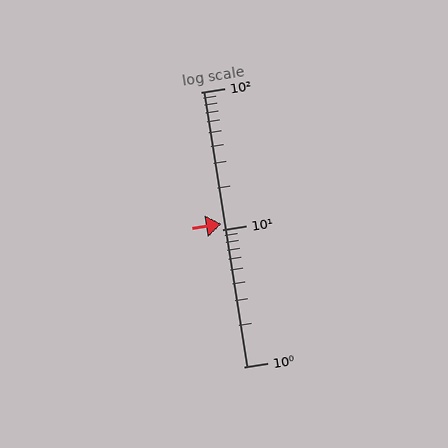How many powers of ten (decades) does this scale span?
The scale spans 2 decades, from 1 to 100.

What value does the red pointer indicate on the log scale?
The pointer indicates approximately 11.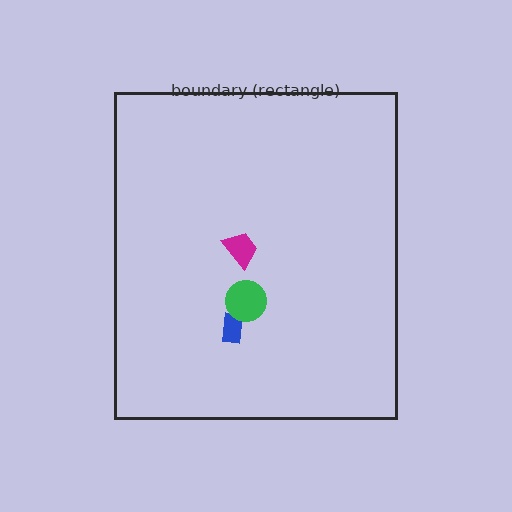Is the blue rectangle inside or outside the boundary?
Inside.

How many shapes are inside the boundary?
3 inside, 0 outside.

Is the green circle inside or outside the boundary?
Inside.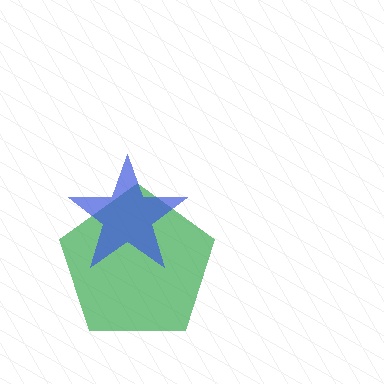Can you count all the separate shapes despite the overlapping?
Yes, there are 2 separate shapes.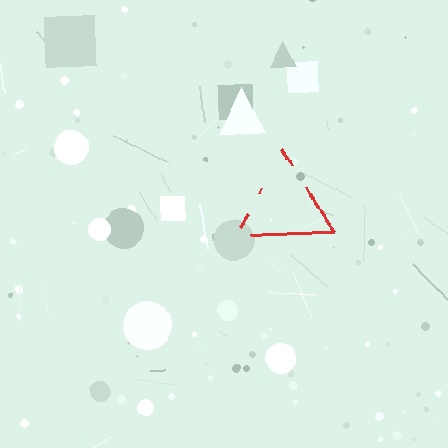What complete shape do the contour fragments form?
The contour fragments form a triangle.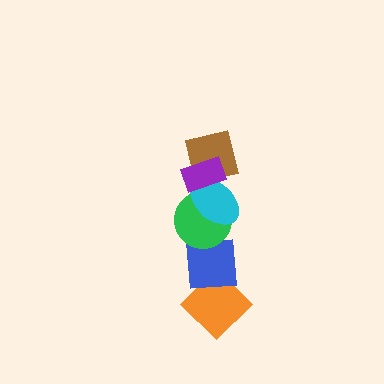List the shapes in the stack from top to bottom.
From top to bottom: the purple rectangle, the brown square, the cyan ellipse, the green circle, the blue square, the orange diamond.